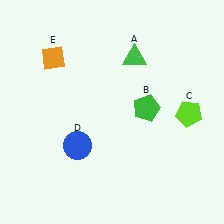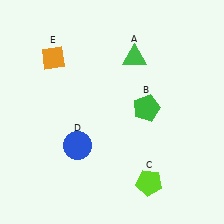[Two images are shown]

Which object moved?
The lime pentagon (C) moved down.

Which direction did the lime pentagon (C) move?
The lime pentagon (C) moved down.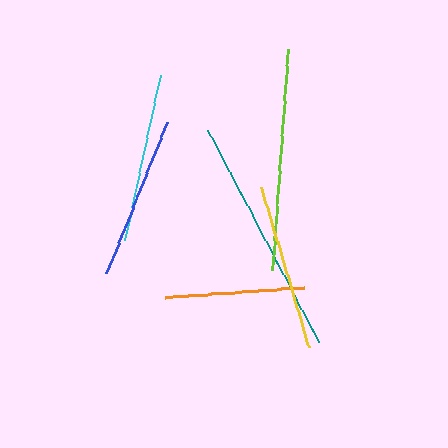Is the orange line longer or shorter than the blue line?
The blue line is longer than the orange line.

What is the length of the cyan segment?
The cyan segment is approximately 169 pixels long.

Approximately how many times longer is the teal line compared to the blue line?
The teal line is approximately 1.5 times the length of the blue line.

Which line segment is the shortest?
The orange line is the shortest at approximately 139 pixels.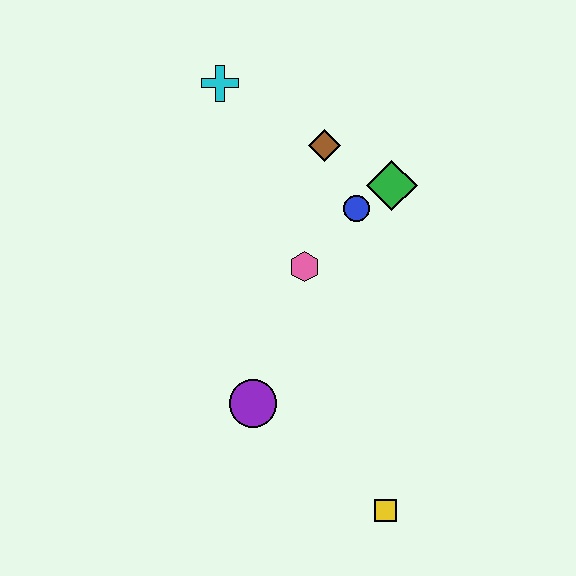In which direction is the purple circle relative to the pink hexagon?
The purple circle is below the pink hexagon.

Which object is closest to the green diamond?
The blue circle is closest to the green diamond.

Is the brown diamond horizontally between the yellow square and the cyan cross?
Yes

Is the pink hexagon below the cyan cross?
Yes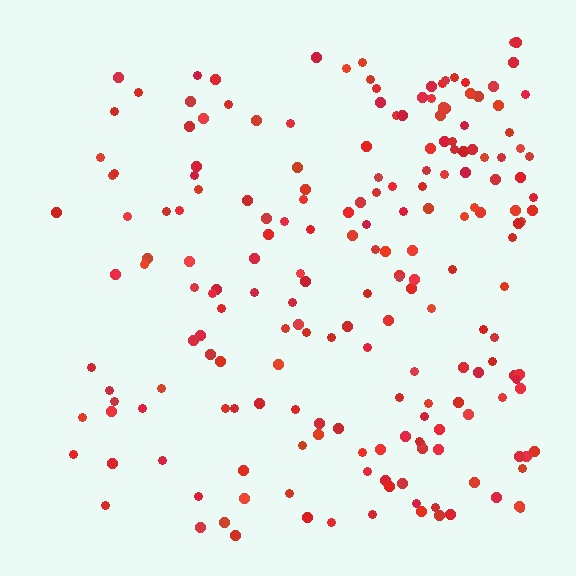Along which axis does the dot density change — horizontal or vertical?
Horizontal.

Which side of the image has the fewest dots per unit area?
The left.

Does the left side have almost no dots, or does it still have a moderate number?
Still a moderate number, just noticeably fewer than the right.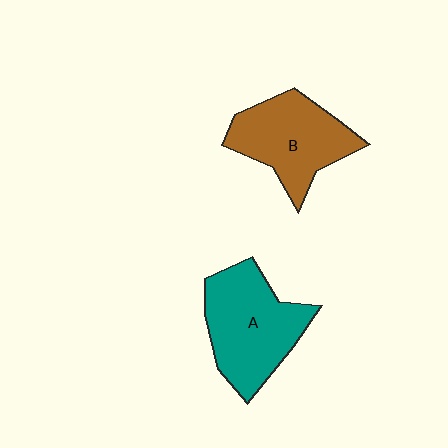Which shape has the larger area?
Shape A (teal).